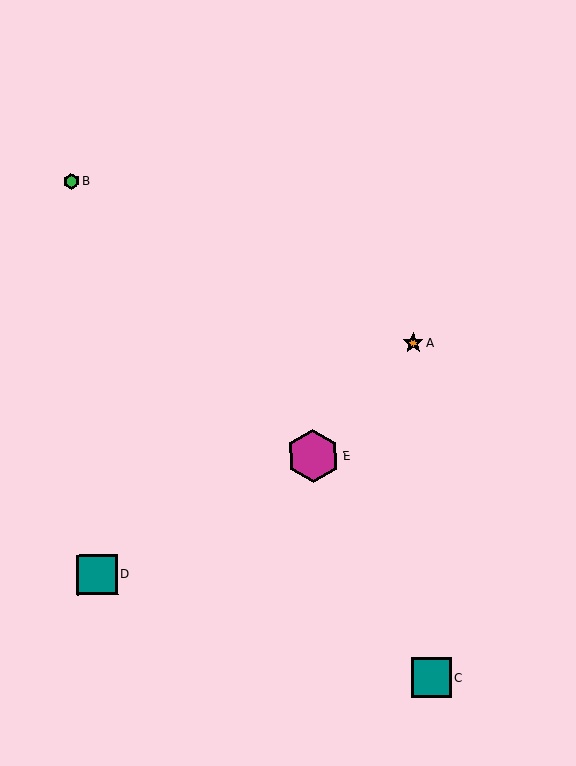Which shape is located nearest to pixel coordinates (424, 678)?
The teal square (labeled C) at (431, 678) is nearest to that location.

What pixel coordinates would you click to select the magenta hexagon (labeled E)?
Click at (313, 456) to select the magenta hexagon E.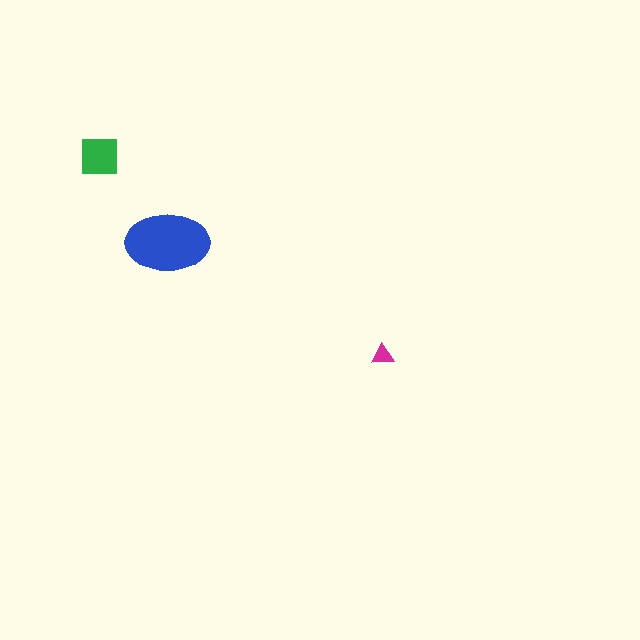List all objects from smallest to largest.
The magenta triangle, the green square, the blue ellipse.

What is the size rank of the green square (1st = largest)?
2nd.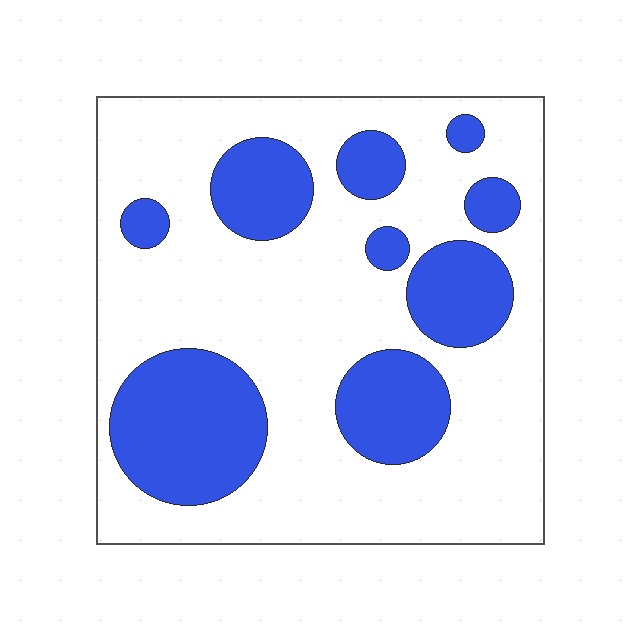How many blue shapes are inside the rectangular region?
9.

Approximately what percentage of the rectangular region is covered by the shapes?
Approximately 30%.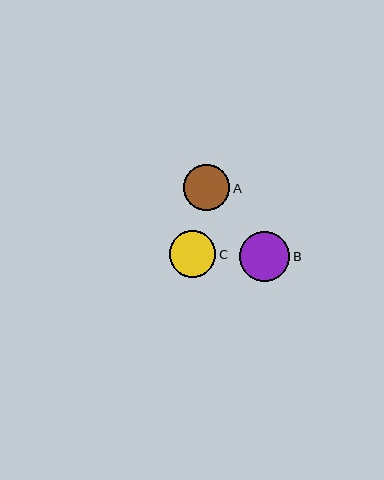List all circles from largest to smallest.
From largest to smallest: B, C, A.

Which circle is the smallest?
Circle A is the smallest with a size of approximately 46 pixels.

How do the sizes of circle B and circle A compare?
Circle B and circle A are approximately the same size.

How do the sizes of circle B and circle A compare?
Circle B and circle A are approximately the same size.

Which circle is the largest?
Circle B is the largest with a size of approximately 51 pixels.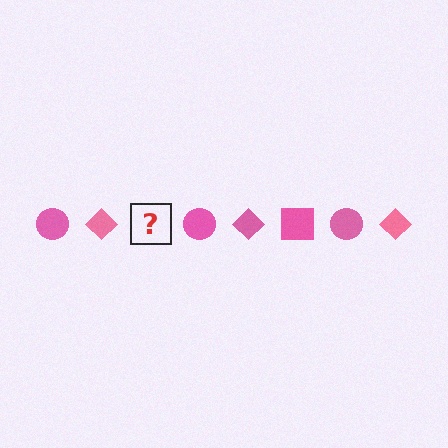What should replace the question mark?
The question mark should be replaced with a pink square.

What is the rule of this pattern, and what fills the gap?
The rule is that the pattern cycles through circle, diamond, square shapes in pink. The gap should be filled with a pink square.